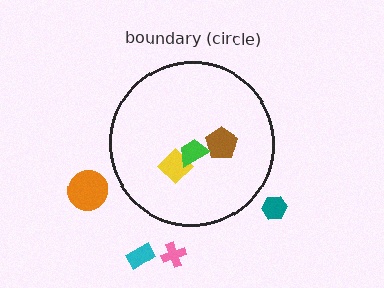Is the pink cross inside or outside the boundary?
Outside.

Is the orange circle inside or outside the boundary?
Outside.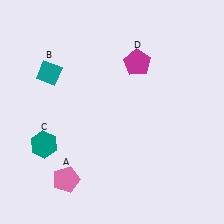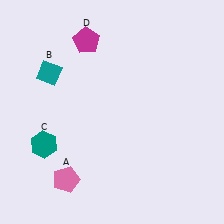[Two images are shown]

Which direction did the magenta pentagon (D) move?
The magenta pentagon (D) moved left.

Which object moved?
The magenta pentagon (D) moved left.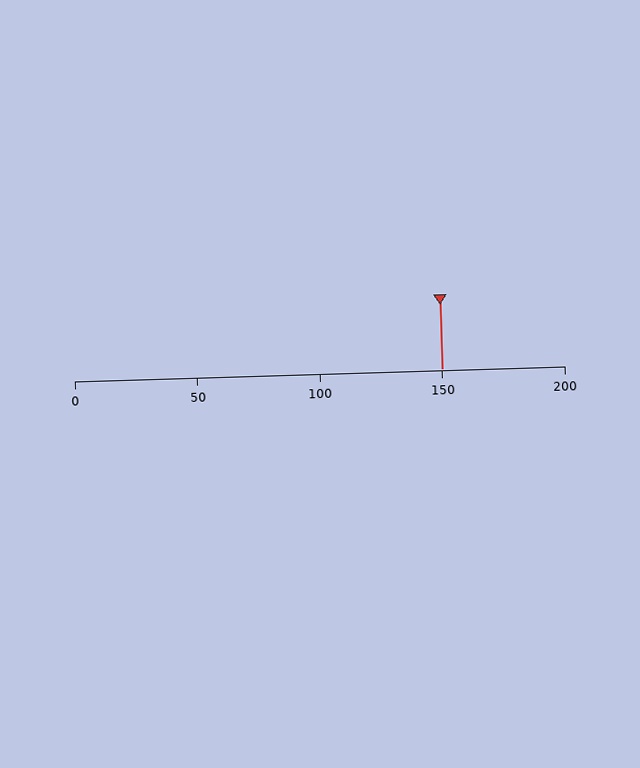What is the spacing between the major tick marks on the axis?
The major ticks are spaced 50 apart.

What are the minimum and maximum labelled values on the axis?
The axis runs from 0 to 200.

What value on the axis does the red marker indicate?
The marker indicates approximately 150.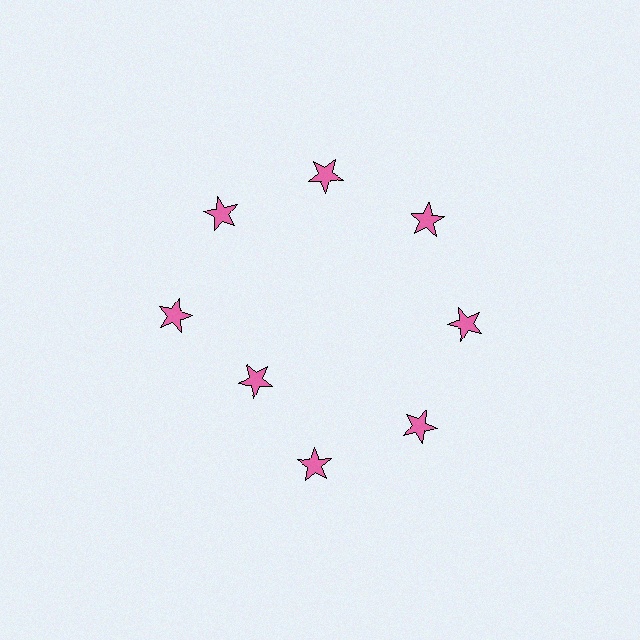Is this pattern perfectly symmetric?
No. The 8 pink stars are arranged in a ring, but one element near the 8 o'clock position is pulled inward toward the center, breaking the 8-fold rotational symmetry.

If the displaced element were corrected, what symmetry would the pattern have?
It would have 8-fold rotational symmetry — the pattern would map onto itself every 45 degrees.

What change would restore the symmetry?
The symmetry would be restored by moving it outward, back onto the ring so that all 8 stars sit at equal angles and equal distance from the center.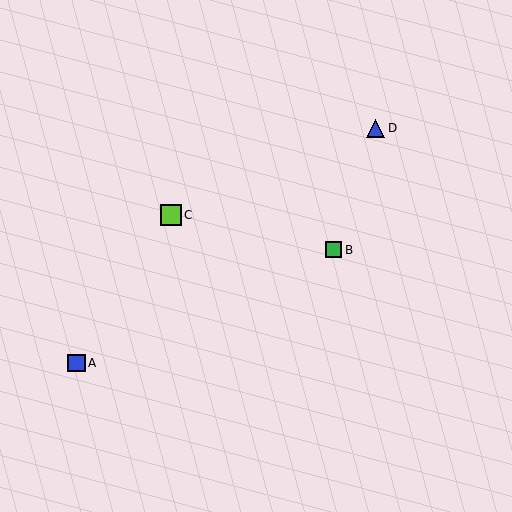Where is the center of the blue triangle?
The center of the blue triangle is at (376, 128).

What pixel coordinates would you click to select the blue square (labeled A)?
Click at (77, 363) to select the blue square A.